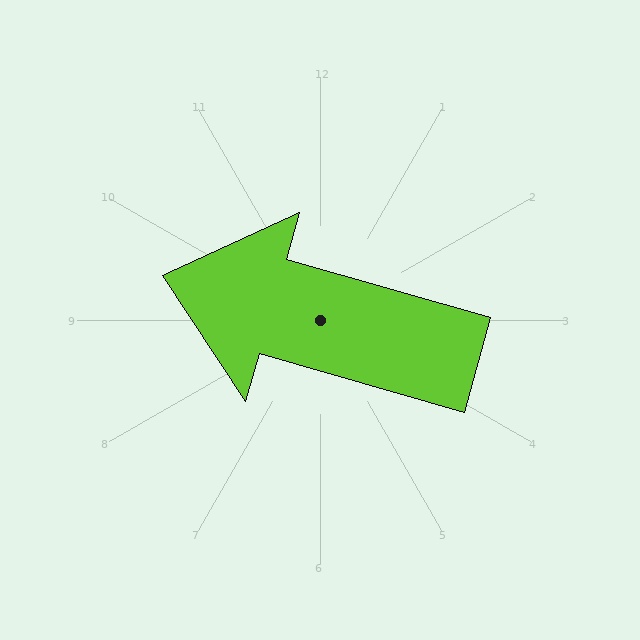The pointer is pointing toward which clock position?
Roughly 10 o'clock.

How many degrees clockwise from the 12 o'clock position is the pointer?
Approximately 286 degrees.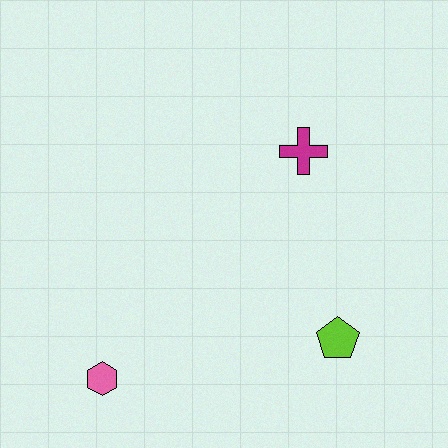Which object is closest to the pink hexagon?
The lime pentagon is closest to the pink hexagon.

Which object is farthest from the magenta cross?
The pink hexagon is farthest from the magenta cross.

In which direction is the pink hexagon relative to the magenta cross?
The pink hexagon is below the magenta cross.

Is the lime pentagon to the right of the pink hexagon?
Yes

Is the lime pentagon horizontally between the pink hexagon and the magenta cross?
No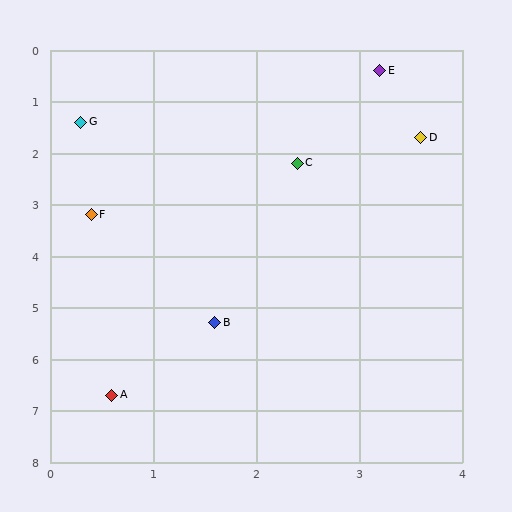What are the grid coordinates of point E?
Point E is at approximately (3.2, 0.4).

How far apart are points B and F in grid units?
Points B and F are about 2.4 grid units apart.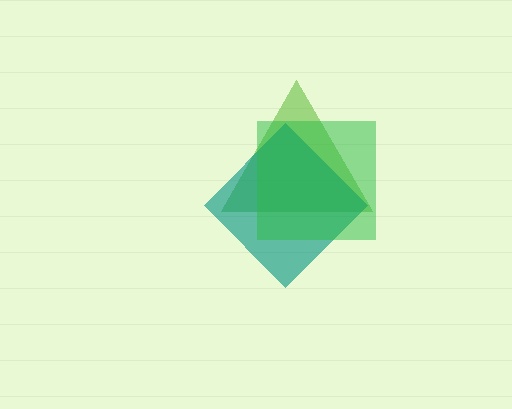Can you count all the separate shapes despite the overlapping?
Yes, there are 3 separate shapes.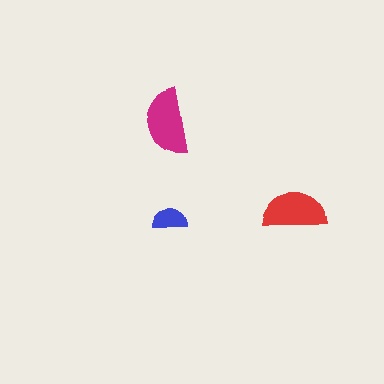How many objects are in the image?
There are 3 objects in the image.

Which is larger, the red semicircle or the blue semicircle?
The red one.